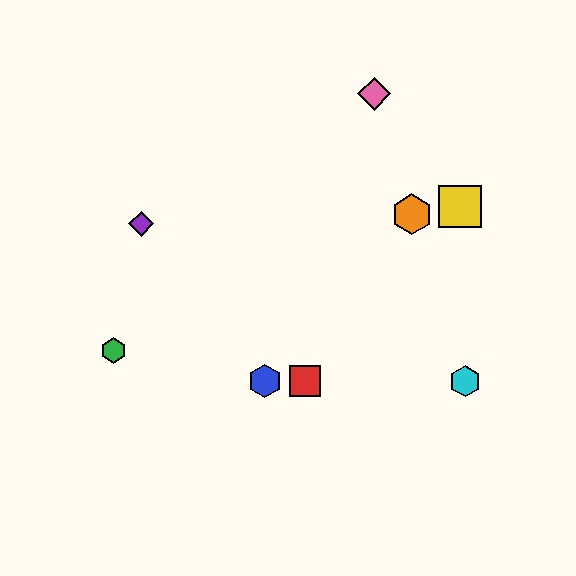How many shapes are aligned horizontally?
3 shapes (the red square, the blue hexagon, the cyan hexagon) are aligned horizontally.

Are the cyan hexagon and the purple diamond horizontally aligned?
No, the cyan hexagon is at y≈381 and the purple diamond is at y≈224.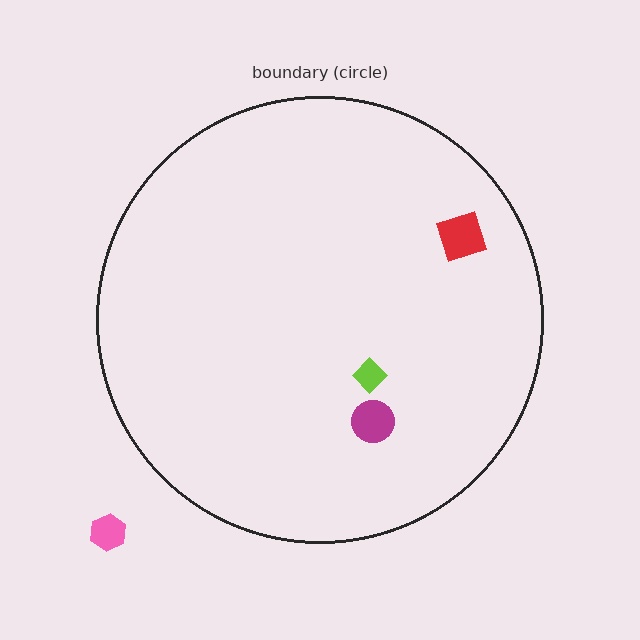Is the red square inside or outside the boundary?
Inside.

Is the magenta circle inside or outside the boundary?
Inside.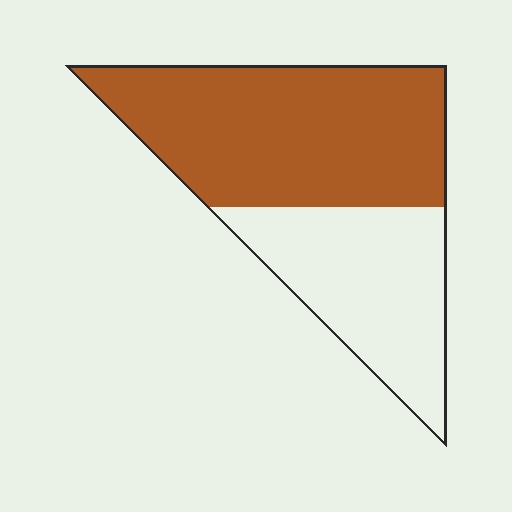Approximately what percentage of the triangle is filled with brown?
Approximately 60%.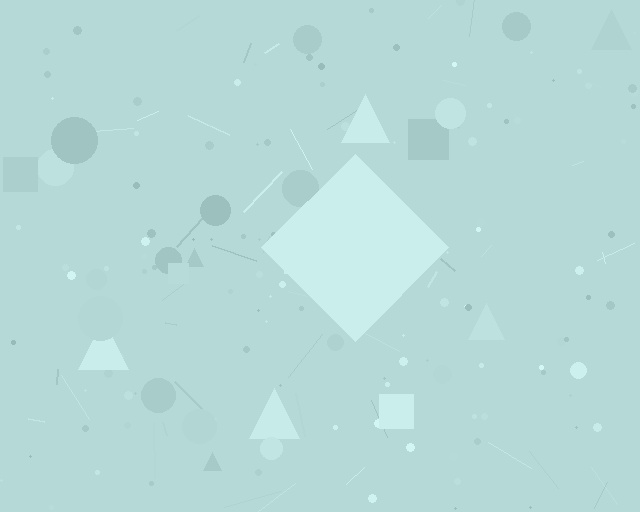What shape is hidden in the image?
A diamond is hidden in the image.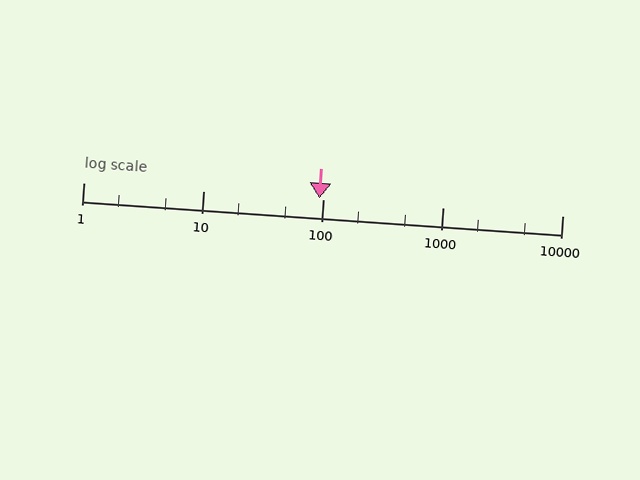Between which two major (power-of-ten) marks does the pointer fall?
The pointer is between 10 and 100.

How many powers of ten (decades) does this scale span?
The scale spans 4 decades, from 1 to 10000.